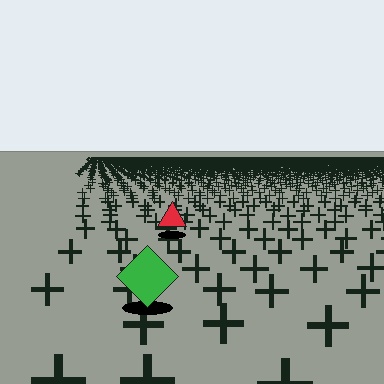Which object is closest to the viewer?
The green diamond is closest. The texture marks near it are larger and more spread out.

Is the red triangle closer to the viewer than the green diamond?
No. The green diamond is closer — you can tell from the texture gradient: the ground texture is coarser near it.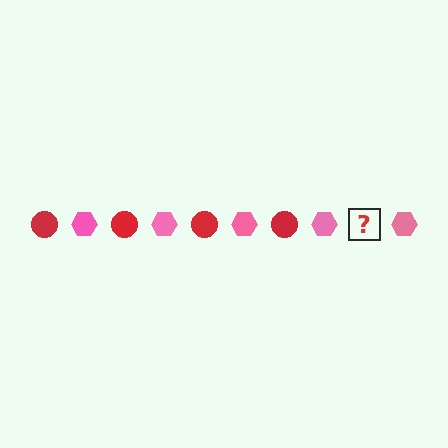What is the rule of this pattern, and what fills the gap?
The rule is that the pattern alternates between red circle and pink hexagon. The gap should be filled with a red circle.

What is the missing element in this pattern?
The missing element is a red circle.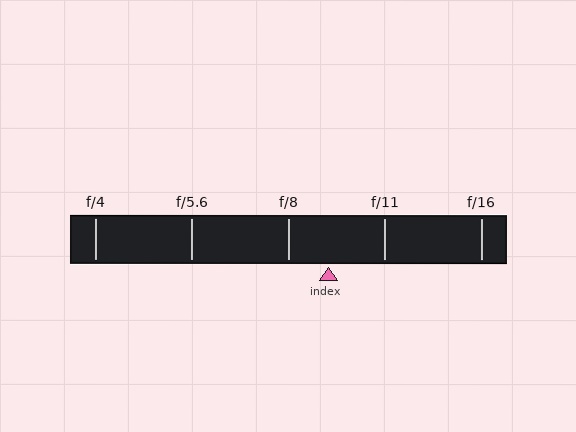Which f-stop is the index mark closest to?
The index mark is closest to f/8.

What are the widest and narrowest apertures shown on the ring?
The widest aperture shown is f/4 and the narrowest is f/16.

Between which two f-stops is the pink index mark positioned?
The index mark is between f/8 and f/11.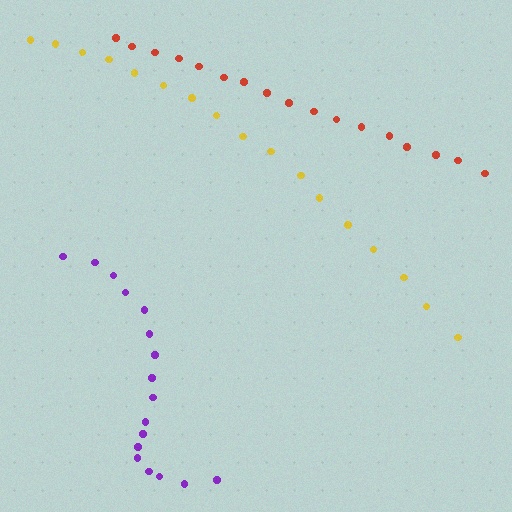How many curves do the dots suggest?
There are 3 distinct paths.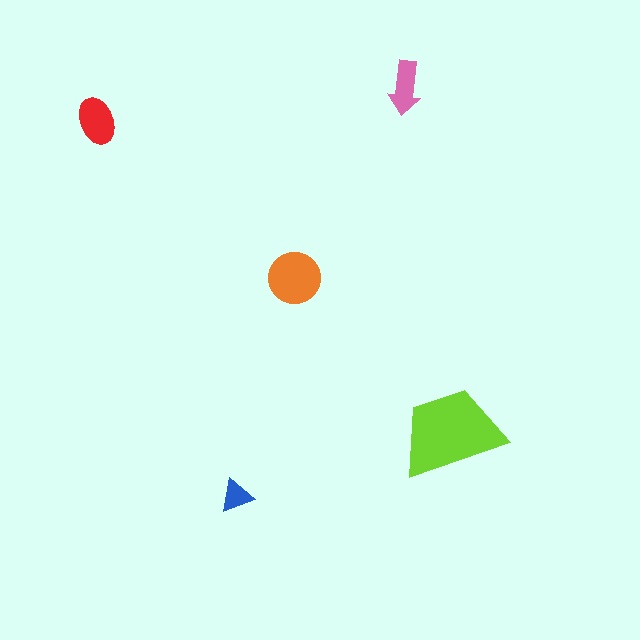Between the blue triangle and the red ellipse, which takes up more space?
The red ellipse.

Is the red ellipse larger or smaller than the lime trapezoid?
Smaller.